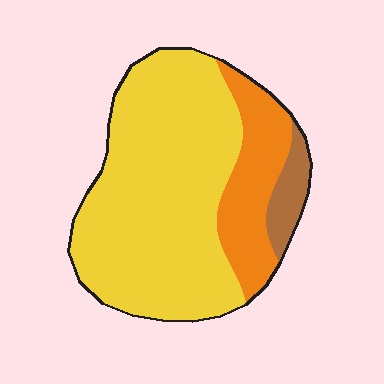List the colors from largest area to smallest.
From largest to smallest: yellow, orange, brown.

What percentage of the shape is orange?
Orange covers around 20% of the shape.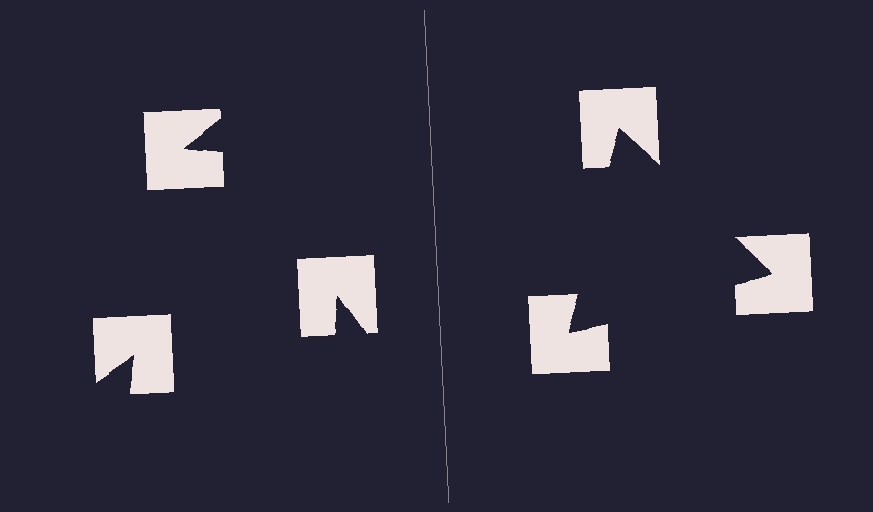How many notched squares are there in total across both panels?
6 — 3 on each side.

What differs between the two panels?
The notched squares are positioned identically on both sides; only the wedge orientations differ. On the right they align to a triangle; on the left they are misaligned.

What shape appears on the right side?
An illusory triangle.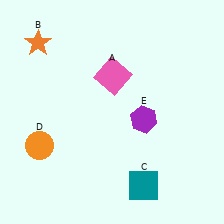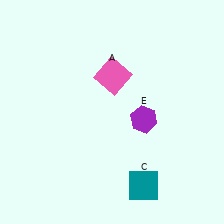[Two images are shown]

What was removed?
The orange circle (D), the orange star (B) were removed in Image 2.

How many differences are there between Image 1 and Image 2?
There are 2 differences between the two images.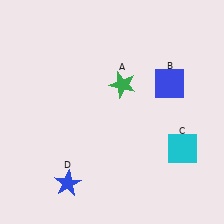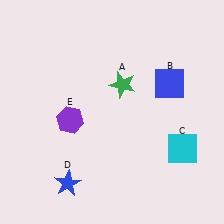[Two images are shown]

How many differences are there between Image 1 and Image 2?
There is 1 difference between the two images.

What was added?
A purple hexagon (E) was added in Image 2.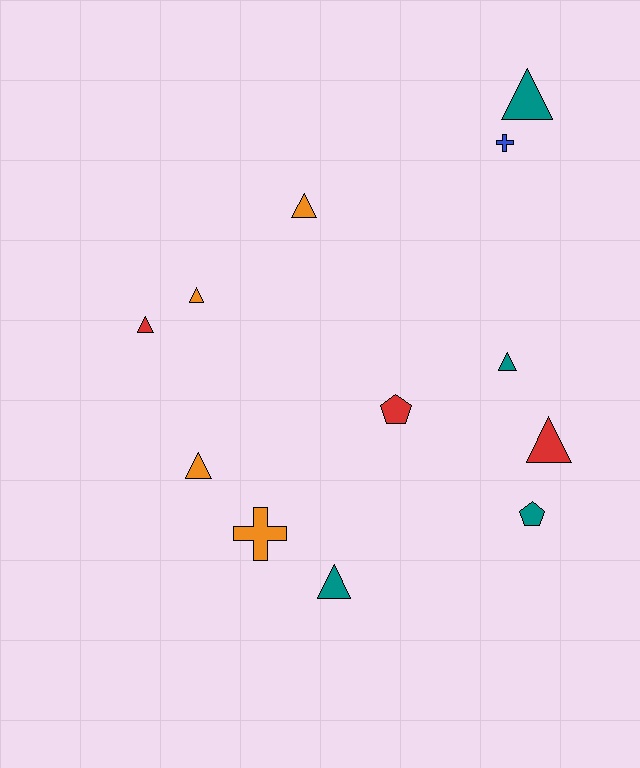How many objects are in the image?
There are 12 objects.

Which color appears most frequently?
Teal, with 4 objects.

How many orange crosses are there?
There is 1 orange cross.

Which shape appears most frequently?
Triangle, with 8 objects.